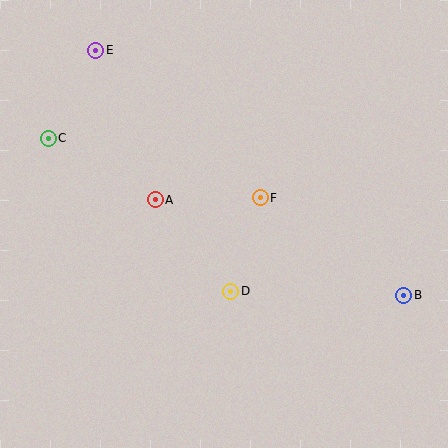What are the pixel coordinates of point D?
Point D is at (231, 291).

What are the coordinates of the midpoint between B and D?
The midpoint between B and D is at (317, 293).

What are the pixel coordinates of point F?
Point F is at (260, 198).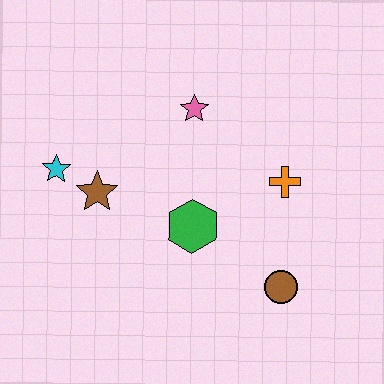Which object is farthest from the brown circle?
The cyan star is farthest from the brown circle.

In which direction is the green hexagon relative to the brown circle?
The green hexagon is to the left of the brown circle.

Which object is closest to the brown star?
The cyan star is closest to the brown star.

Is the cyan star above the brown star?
Yes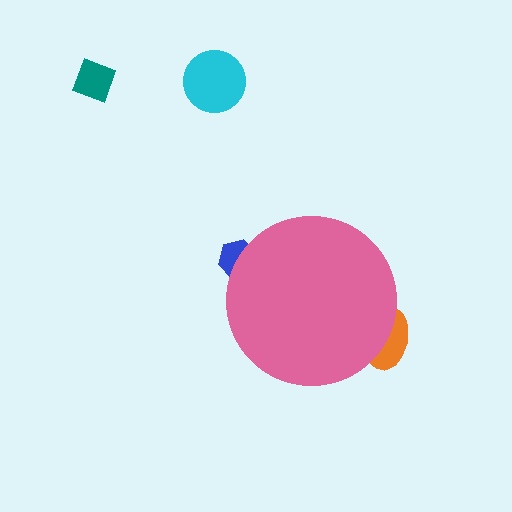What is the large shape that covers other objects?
A pink circle.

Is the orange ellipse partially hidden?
Yes, the orange ellipse is partially hidden behind the pink circle.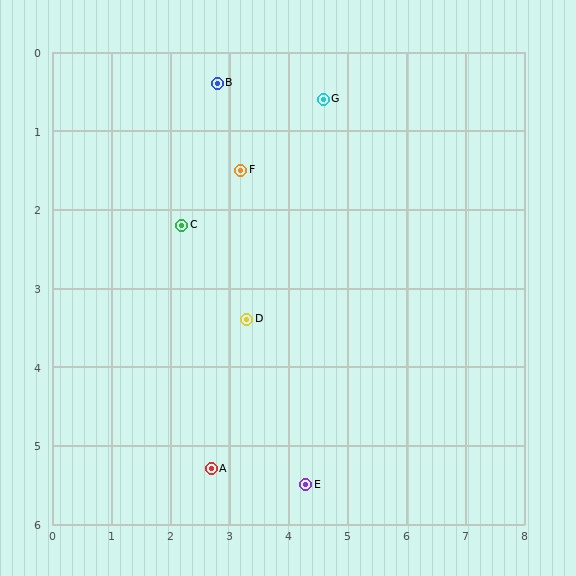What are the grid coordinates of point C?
Point C is at approximately (2.2, 2.2).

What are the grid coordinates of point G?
Point G is at approximately (4.6, 0.6).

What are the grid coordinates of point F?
Point F is at approximately (3.2, 1.5).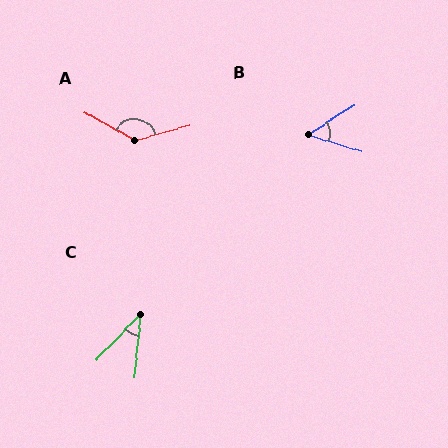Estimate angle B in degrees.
Approximately 51 degrees.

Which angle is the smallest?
C, at approximately 38 degrees.